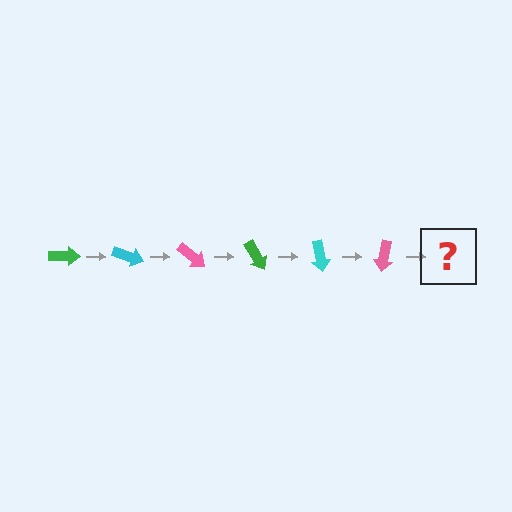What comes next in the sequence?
The next element should be a green arrow, rotated 120 degrees from the start.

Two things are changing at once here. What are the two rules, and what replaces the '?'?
The two rules are that it rotates 20 degrees each step and the color cycles through green, cyan, and pink. The '?' should be a green arrow, rotated 120 degrees from the start.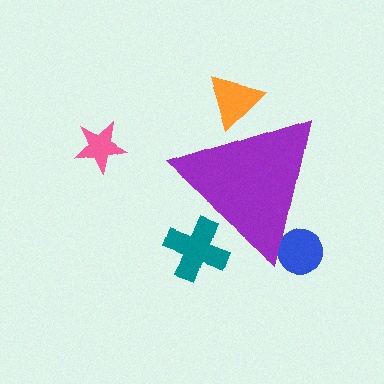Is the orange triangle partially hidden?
Yes, the orange triangle is partially hidden behind the purple triangle.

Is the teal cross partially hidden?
Yes, the teal cross is partially hidden behind the purple triangle.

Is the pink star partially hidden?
No, the pink star is fully visible.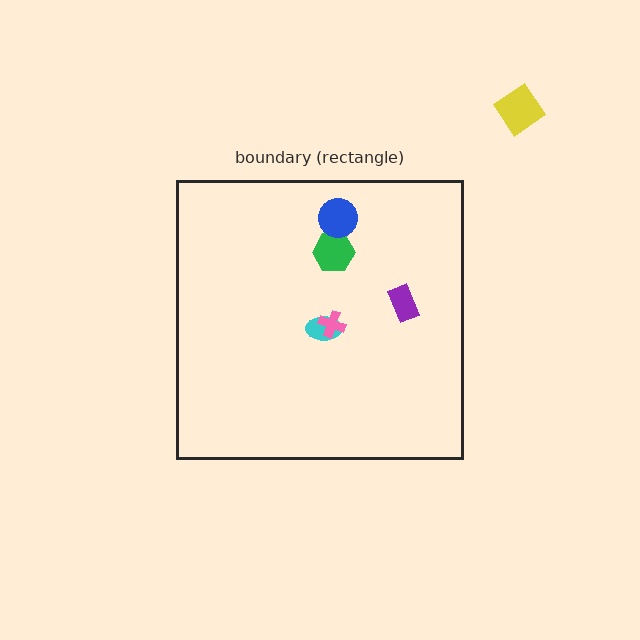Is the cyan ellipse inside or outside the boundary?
Inside.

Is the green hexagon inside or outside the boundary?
Inside.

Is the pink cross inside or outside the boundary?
Inside.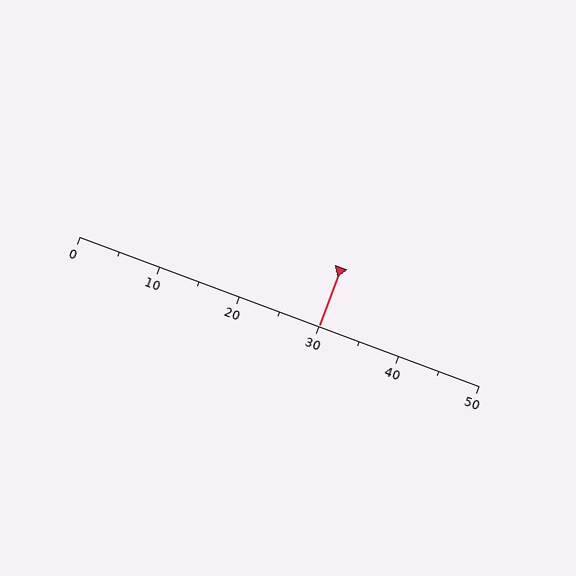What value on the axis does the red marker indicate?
The marker indicates approximately 30.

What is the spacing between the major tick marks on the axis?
The major ticks are spaced 10 apart.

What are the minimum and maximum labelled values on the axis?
The axis runs from 0 to 50.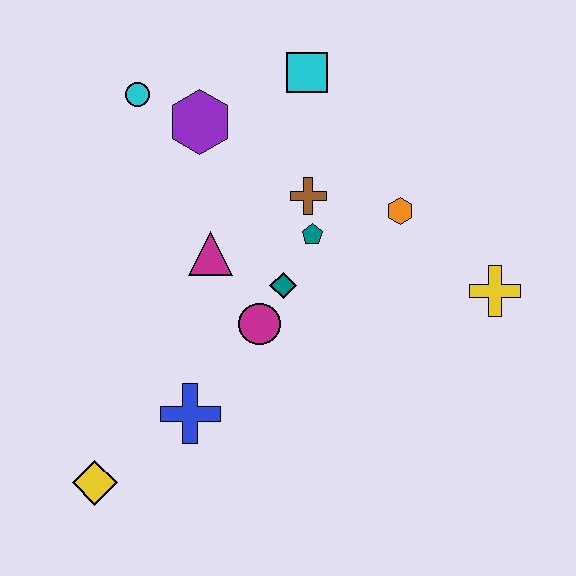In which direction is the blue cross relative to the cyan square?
The blue cross is below the cyan square.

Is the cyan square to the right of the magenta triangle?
Yes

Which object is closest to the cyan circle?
The purple hexagon is closest to the cyan circle.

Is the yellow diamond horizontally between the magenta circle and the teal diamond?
No